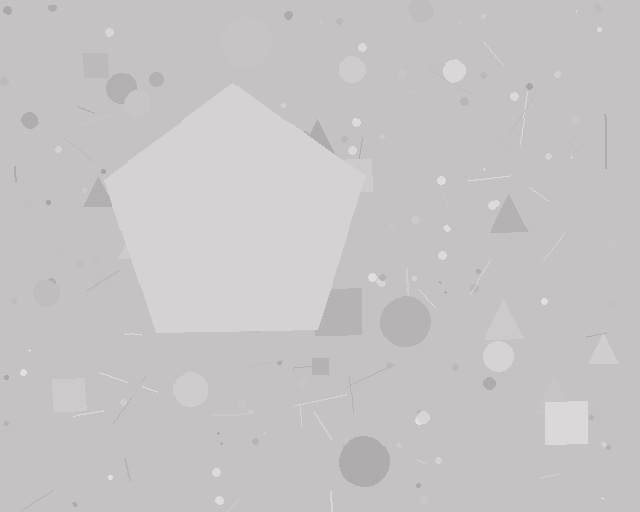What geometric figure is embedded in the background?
A pentagon is embedded in the background.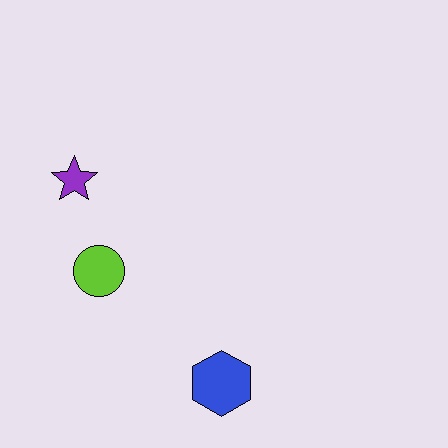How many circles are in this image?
There is 1 circle.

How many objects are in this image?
There are 3 objects.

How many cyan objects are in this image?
There are no cyan objects.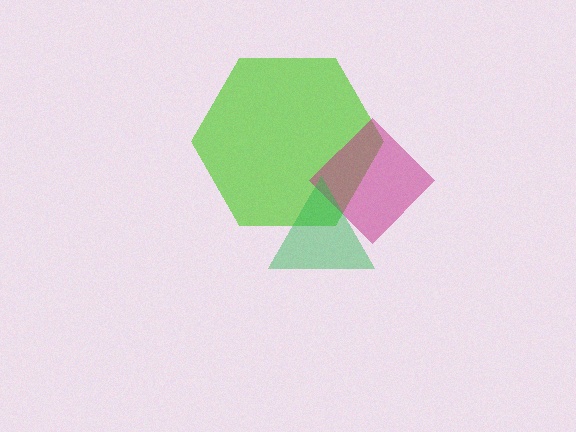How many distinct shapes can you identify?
There are 3 distinct shapes: a lime hexagon, a magenta diamond, a green triangle.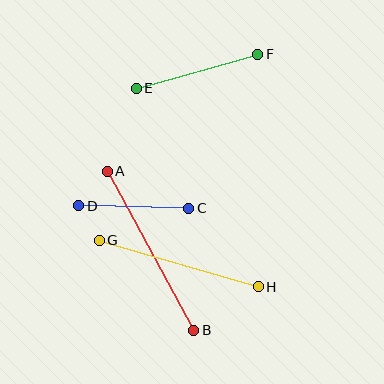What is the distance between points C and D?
The distance is approximately 110 pixels.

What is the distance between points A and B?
The distance is approximately 181 pixels.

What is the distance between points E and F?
The distance is approximately 126 pixels.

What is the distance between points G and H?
The distance is approximately 166 pixels.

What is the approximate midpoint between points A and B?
The midpoint is at approximately (150, 251) pixels.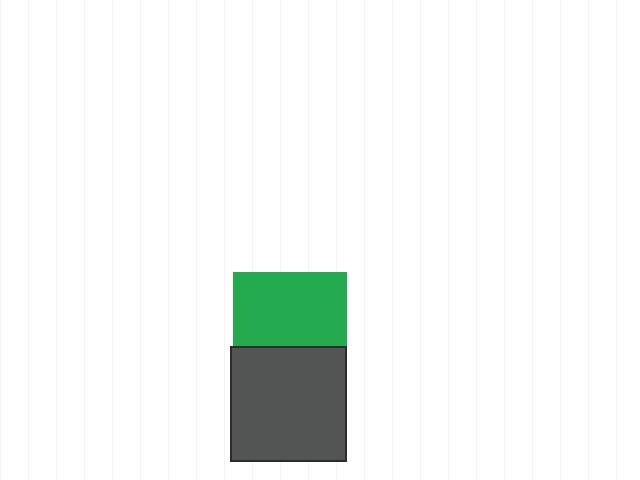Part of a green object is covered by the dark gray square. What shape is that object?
It is a square.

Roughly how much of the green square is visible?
About half of it is visible (roughly 65%).